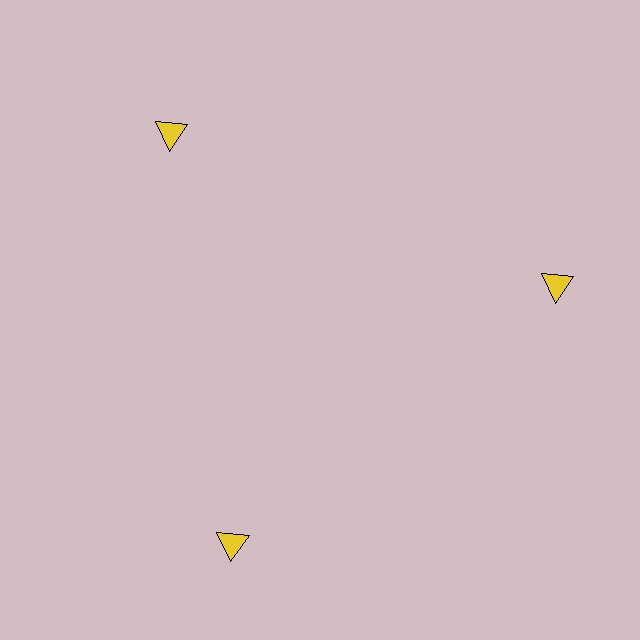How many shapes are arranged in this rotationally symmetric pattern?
There are 3 shapes, arranged in 3 groups of 1.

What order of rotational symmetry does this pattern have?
This pattern has 3-fold rotational symmetry.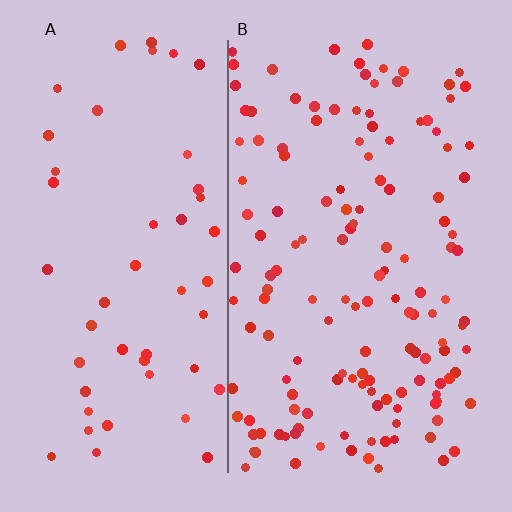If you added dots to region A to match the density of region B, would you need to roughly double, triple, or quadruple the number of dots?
Approximately triple.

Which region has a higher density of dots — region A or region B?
B (the right).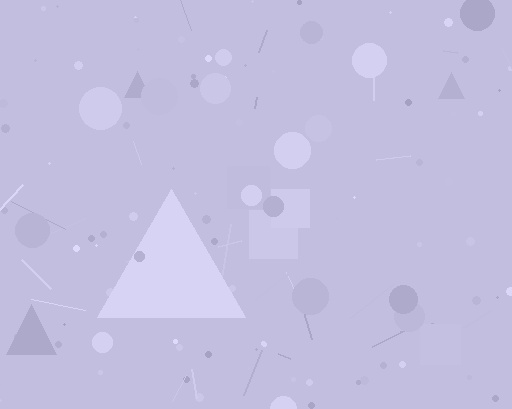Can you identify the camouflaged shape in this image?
The camouflaged shape is a triangle.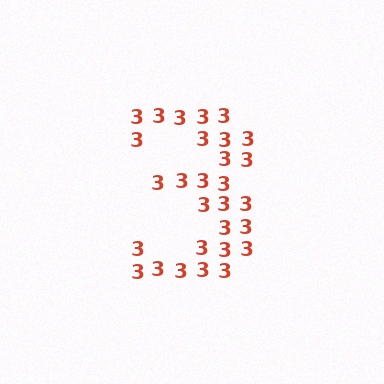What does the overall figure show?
The overall figure shows the digit 3.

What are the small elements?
The small elements are digit 3's.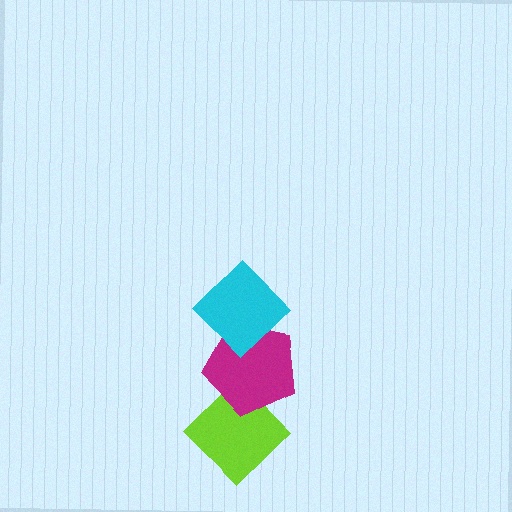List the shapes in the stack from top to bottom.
From top to bottom: the cyan diamond, the magenta pentagon, the lime diamond.